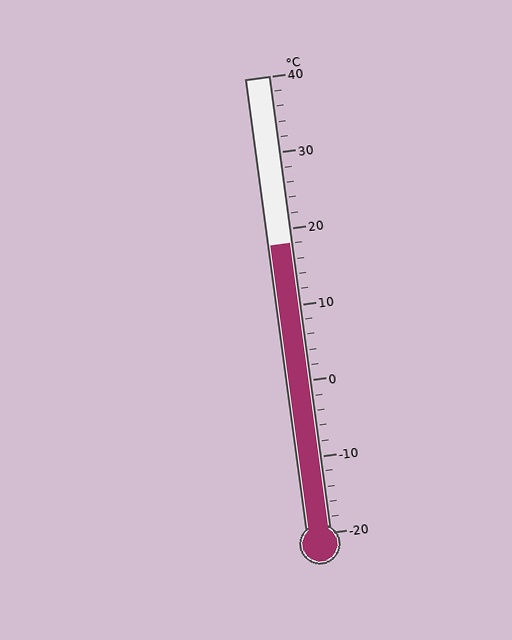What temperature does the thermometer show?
The thermometer shows approximately 18°C.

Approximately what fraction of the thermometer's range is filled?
The thermometer is filled to approximately 65% of its range.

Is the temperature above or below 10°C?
The temperature is above 10°C.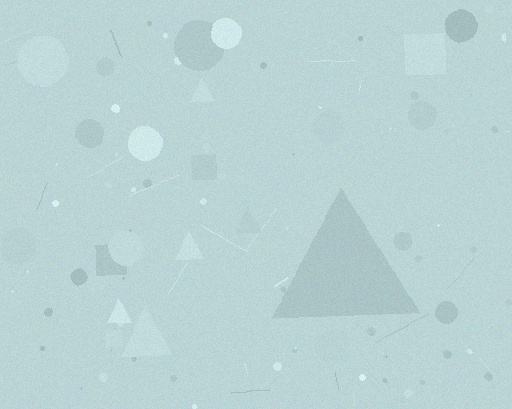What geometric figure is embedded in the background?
A triangle is embedded in the background.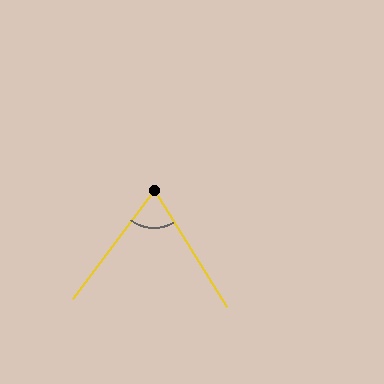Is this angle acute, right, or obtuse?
It is acute.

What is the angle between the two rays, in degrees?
Approximately 69 degrees.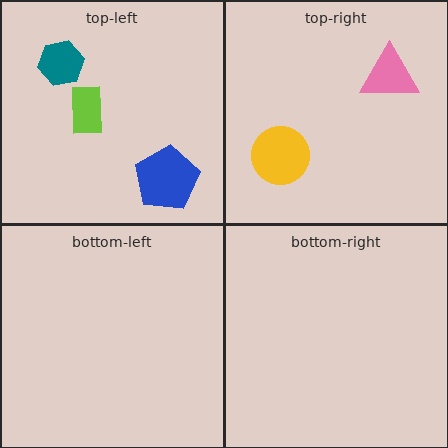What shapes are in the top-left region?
The lime rectangle, the blue pentagon, the teal hexagon.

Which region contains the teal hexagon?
The top-left region.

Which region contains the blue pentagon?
The top-left region.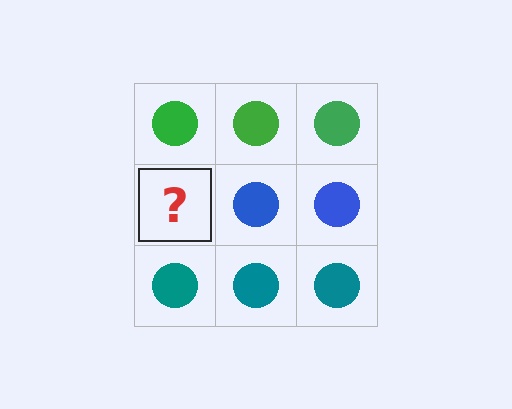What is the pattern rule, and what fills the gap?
The rule is that each row has a consistent color. The gap should be filled with a blue circle.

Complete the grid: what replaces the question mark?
The question mark should be replaced with a blue circle.